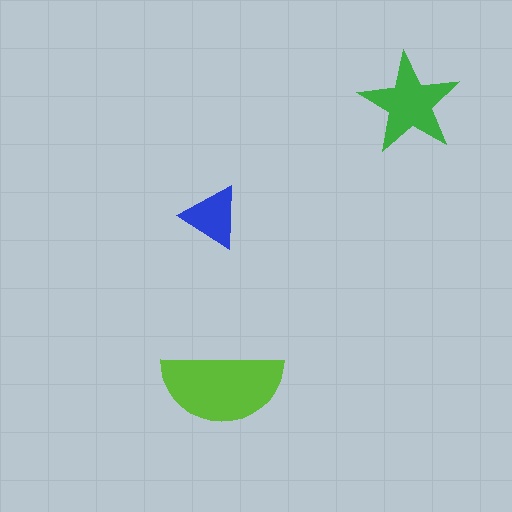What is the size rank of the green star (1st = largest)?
2nd.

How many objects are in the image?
There are 3 objects in the image.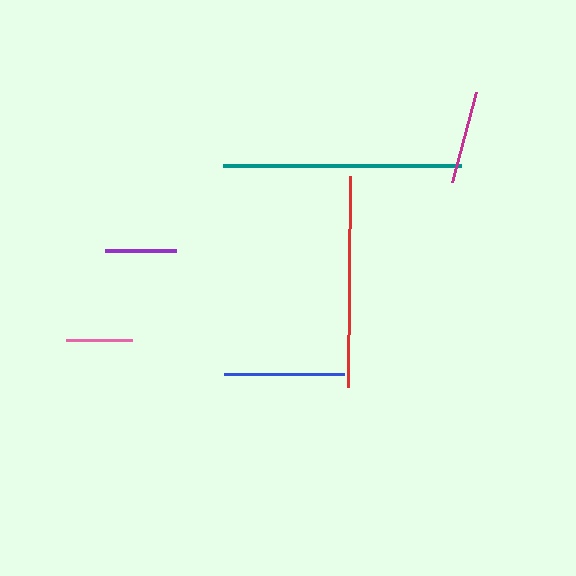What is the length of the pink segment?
The pink segment is approximately 66 pixels long.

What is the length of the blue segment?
The blue segment is approximately 121 pixels long.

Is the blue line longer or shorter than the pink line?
The blue line is longer than the pink line.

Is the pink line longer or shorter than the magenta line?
The magenta line is longer than the pink line.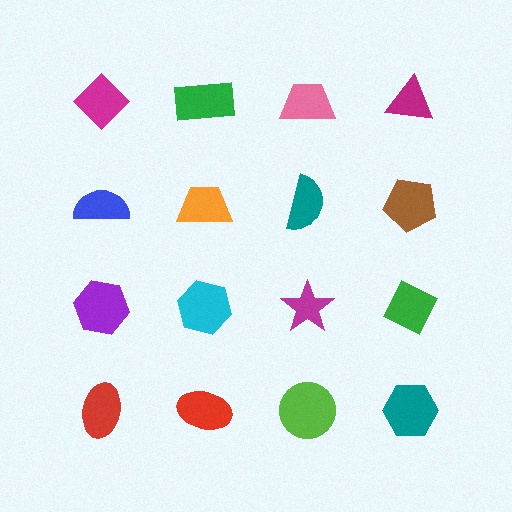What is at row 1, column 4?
A magenta triangle.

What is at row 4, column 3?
A lime circle.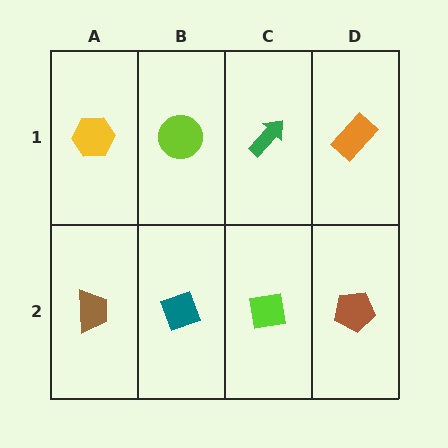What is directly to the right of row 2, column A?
A teal diamond.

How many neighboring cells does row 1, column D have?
2.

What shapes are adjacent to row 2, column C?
A green arrow (row 1, column C), a teal diamond (row 2, column B), a brown pentagon (row 2, column D).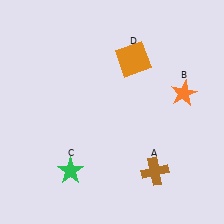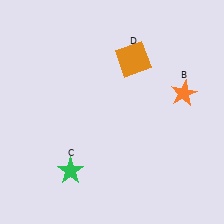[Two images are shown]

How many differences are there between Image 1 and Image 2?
There is 1 difference between the two images.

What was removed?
The brown cross (A) was removed in Image 2.